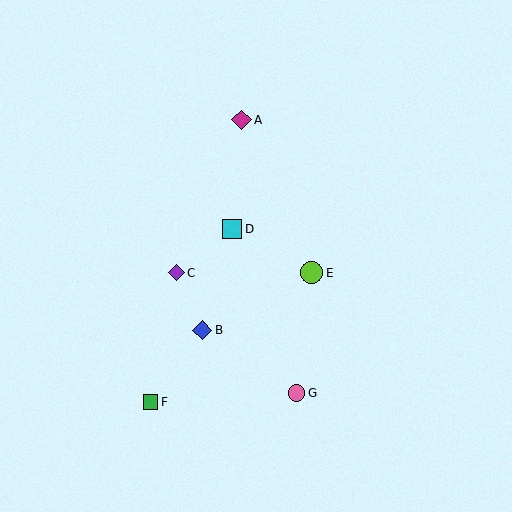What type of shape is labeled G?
Shape G is a pink circle.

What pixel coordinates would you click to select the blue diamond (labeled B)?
Click at (202, 330) to select the blue diamond B.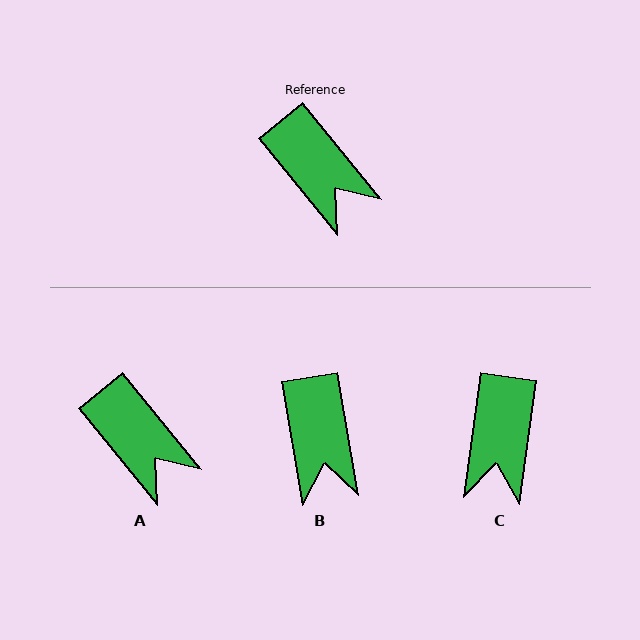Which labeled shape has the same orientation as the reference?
A.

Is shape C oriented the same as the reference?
No, it is off by about 47 degrees.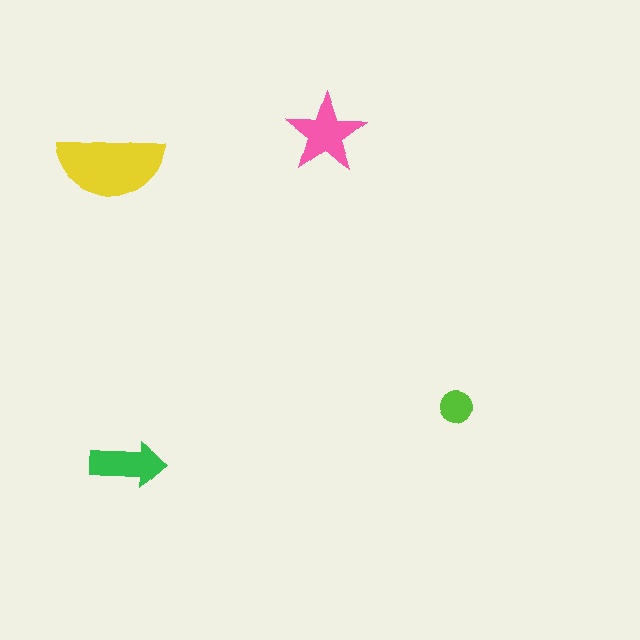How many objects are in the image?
There are 4 objects in the image.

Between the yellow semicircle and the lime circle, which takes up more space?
The yellow semicircle.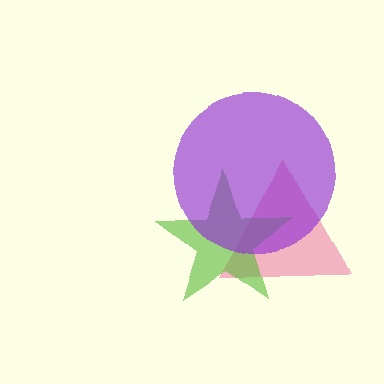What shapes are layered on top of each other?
The layered shapes are: a pink triangle, a lime star, a purple circle.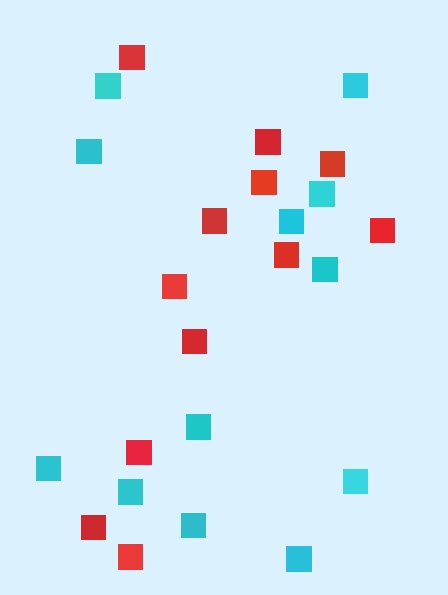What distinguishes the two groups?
There are 2 groups: one group of red squares (12) and one group of cyan squares (12).